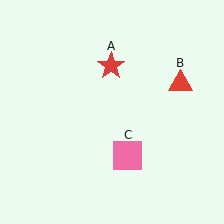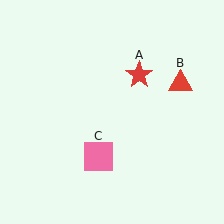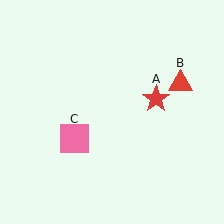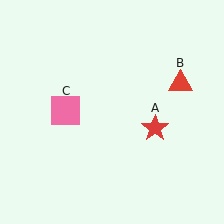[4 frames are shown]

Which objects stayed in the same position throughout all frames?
Red triangle (object B) remained stationary.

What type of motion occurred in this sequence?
The red star (object A), pink square (object C) rotated clockwise around the center of the scene.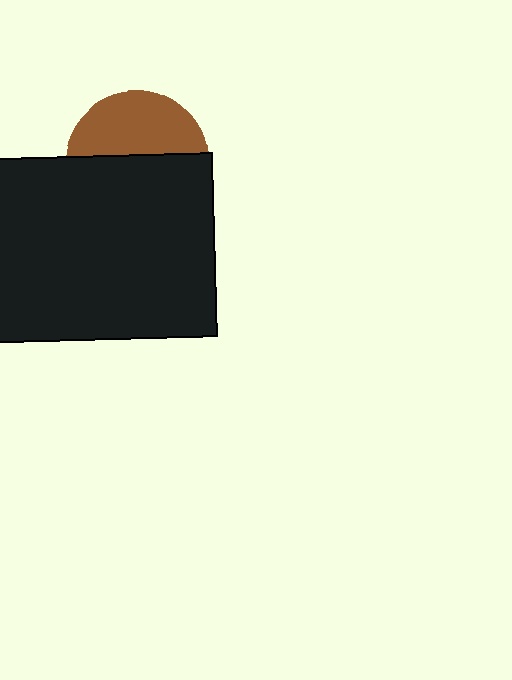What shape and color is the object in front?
The object in front is a black rectangle.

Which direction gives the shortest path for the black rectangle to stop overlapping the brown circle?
Moving down gives the shortest separation.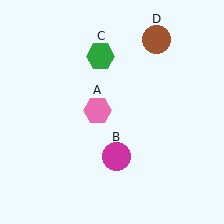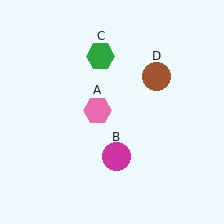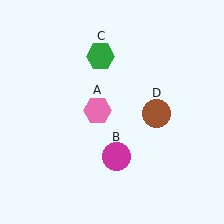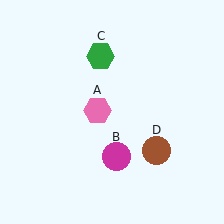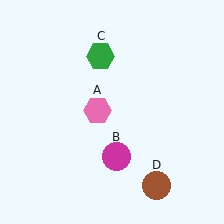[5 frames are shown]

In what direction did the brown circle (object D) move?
The brown circle (object D) moved down.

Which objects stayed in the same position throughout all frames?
Pink hexagon (object A) and magenta circle (object B) and green hexagon (object C) remained stationary.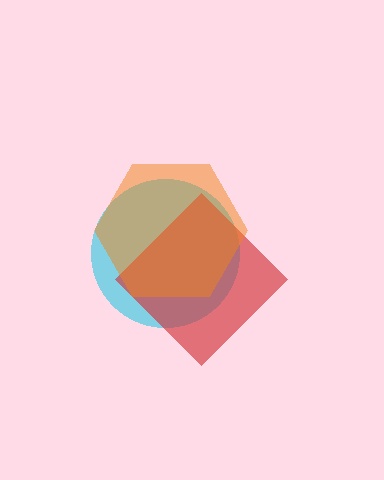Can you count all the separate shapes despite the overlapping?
Yes, there are 3 separate shapes.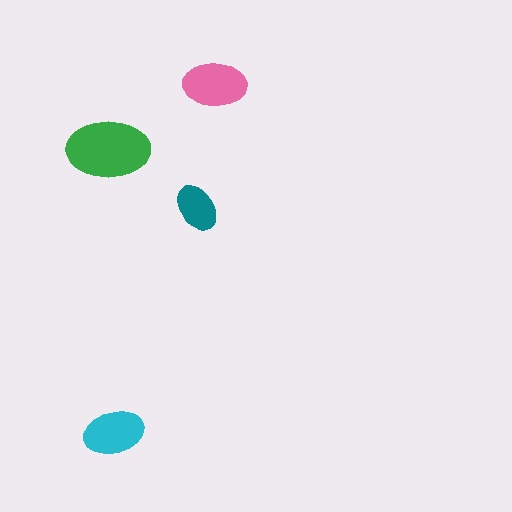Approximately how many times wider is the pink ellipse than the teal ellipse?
About 1.5 times wider.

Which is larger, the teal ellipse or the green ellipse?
The green one.